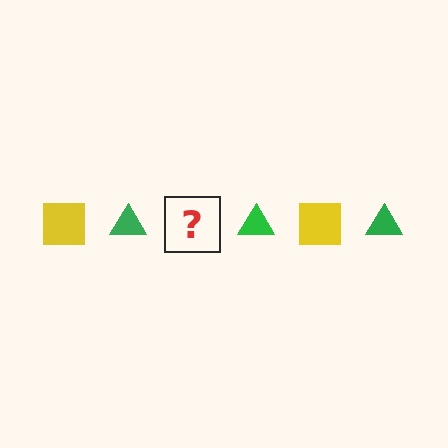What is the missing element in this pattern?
The missing element is a yellow square.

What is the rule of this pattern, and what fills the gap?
The rule is that the pattern alternates between yellow square and green triangle. The gap should be filled with a yellow square.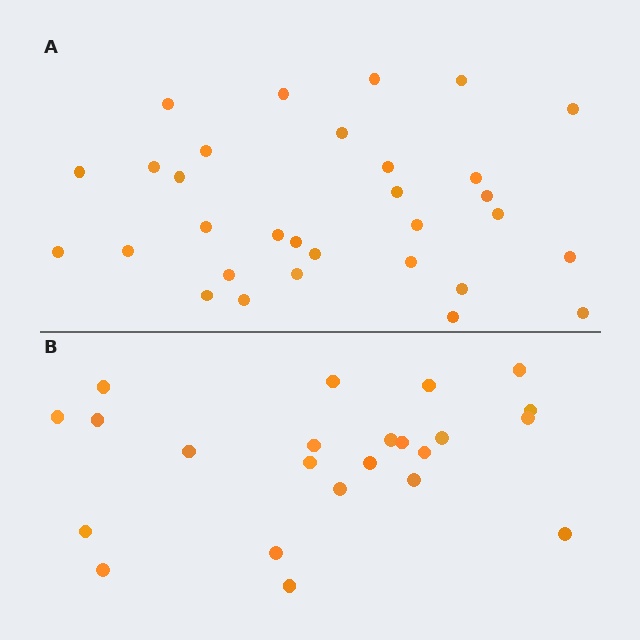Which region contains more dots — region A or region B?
Region A (the top region) has more dots.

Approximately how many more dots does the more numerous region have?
Region A has roughly 8 or so more dots than region B.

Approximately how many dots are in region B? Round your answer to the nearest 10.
About 20 dots. (The exact count is 23, which rounds to 20.)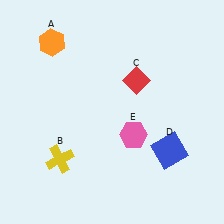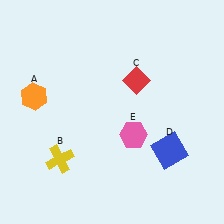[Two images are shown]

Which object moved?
The orange hexagon (A) moved down.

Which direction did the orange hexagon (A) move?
The orange hexagon (A) moved down.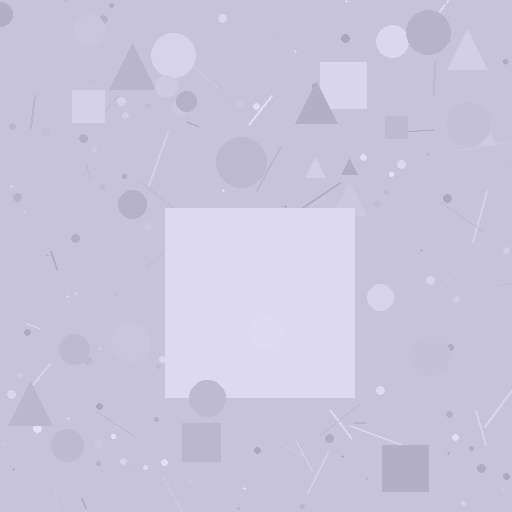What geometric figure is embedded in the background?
A square is embedded in the background.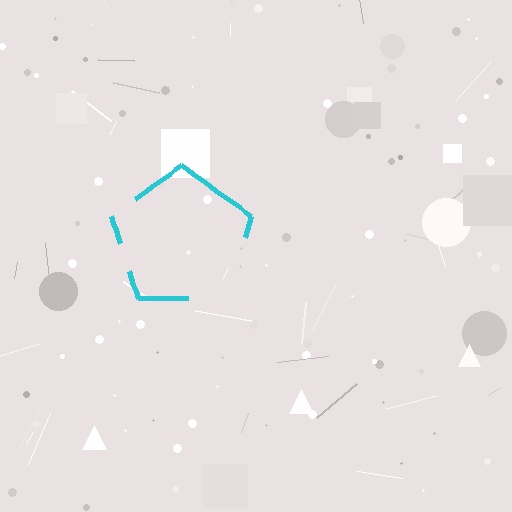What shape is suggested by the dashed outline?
The dashed outline suggests a pentagon.